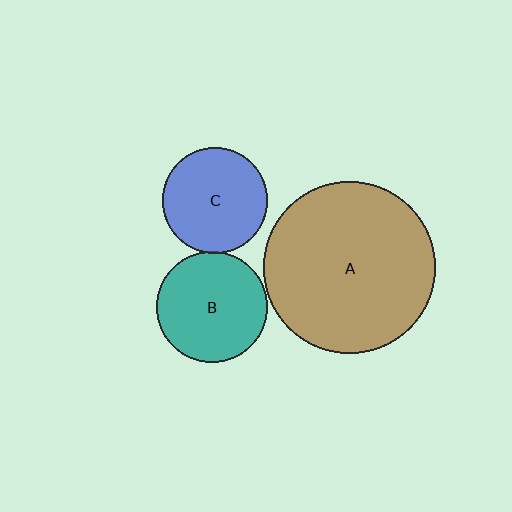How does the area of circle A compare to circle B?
Approximately 2.4 times.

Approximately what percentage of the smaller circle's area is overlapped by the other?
Approximately 5%.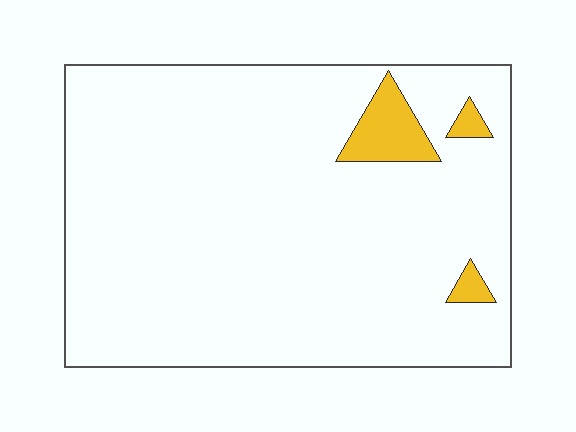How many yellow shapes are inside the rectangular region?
3.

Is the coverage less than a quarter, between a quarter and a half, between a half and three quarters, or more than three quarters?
Less than a quarter.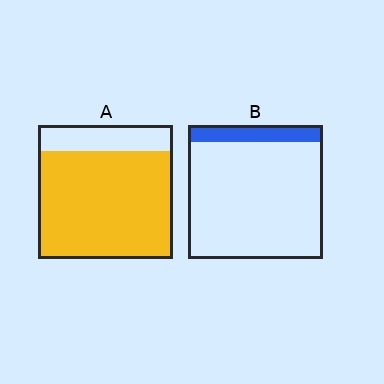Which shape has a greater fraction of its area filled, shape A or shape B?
Shape A.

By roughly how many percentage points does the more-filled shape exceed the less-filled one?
By roughly 70 percentage points (A over B).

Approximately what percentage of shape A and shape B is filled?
A is approximately 80% and B is approximately 15%.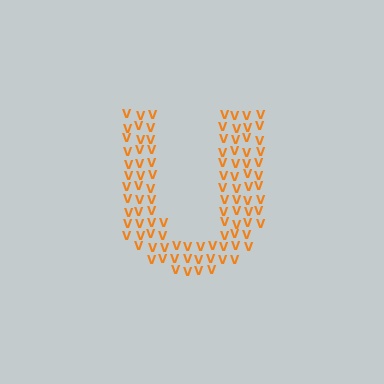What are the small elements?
The small elements are letter V's.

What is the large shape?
The large shape is the letter U.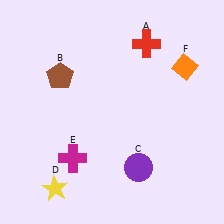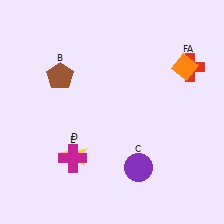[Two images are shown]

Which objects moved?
The objects that moved are: the red cross (A), the yellow star (D).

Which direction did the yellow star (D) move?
The yellow star (D) moved up.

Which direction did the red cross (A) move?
The red cross (A) moved right.